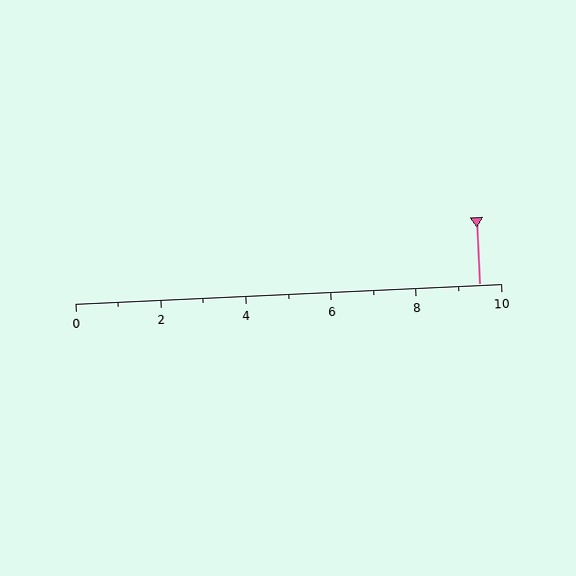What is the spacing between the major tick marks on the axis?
The major ticks are spaced 2 apart.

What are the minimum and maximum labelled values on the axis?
The axis runs from 0 to 10.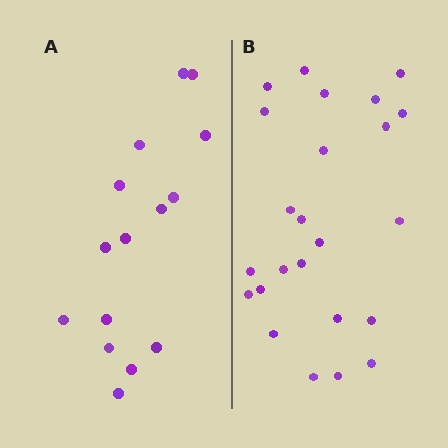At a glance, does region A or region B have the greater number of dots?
Region B (the right region) has more dots.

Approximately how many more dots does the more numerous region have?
Region B has roughly 8 or so more dots than region A.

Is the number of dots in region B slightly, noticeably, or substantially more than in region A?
Region B has substantially more. The ratio is roughly 1.6 to 1.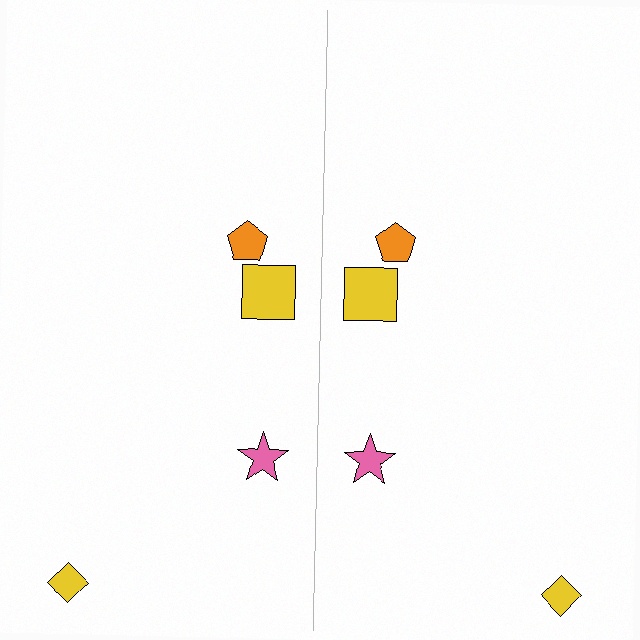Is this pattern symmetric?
Yes, this pattern has bilateral (reflection) symmetry.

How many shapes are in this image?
There are 8 shapes in this image.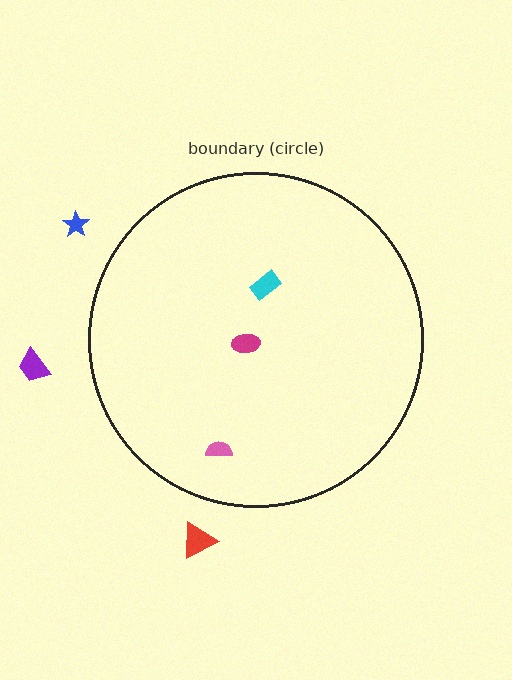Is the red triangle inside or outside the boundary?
Outside.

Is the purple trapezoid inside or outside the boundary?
Outside.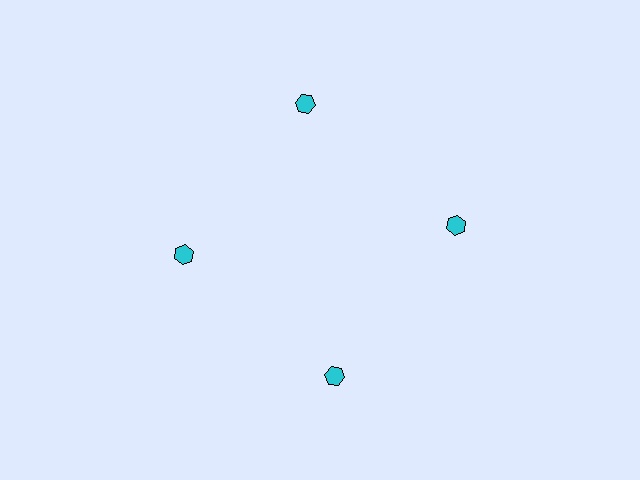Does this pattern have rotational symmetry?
Yes, this pattern has 4-fold rotational symmetry. It looks the same after rotating 90 degrees around the center.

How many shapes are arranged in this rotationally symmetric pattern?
There are 4 shapes, arranged in 4 groups of 1.